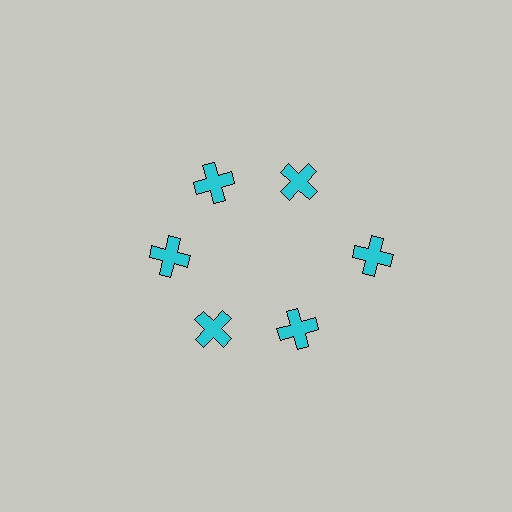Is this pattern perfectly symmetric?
No. The 6 cyan crosses are arranged in a ring, but one element near the 3 o'clock position is pushed outward from the center, breaking the 6-fold rotational symmetry.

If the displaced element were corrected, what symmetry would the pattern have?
It would have 6-fold rotational symmetry — the pattern would map onto itself every 60 degrees.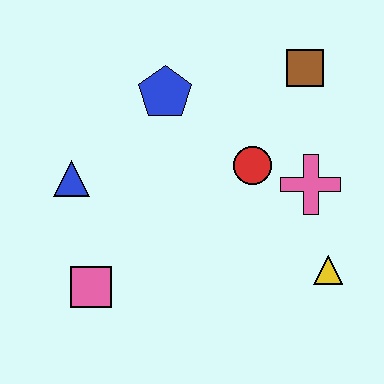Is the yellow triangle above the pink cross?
No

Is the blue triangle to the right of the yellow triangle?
No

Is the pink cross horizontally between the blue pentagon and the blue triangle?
No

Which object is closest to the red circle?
The pink cross is closest to the red circle.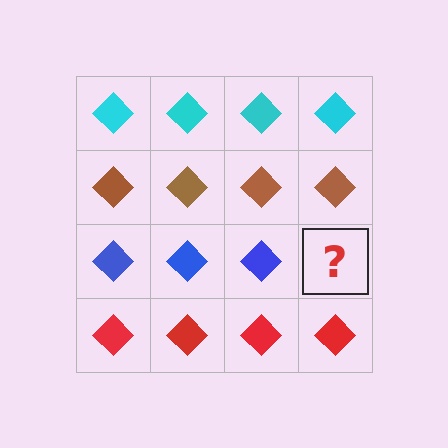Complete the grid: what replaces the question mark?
The question mark should be replaced with a blue diamond.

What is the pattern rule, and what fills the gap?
The rule is that each row has a consistent color. The gap should be filled with a blue diamond.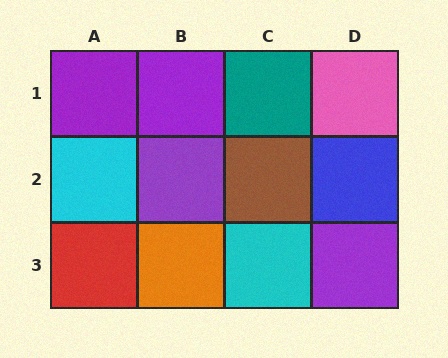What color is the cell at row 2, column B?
Purple.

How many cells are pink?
1 cell is pink.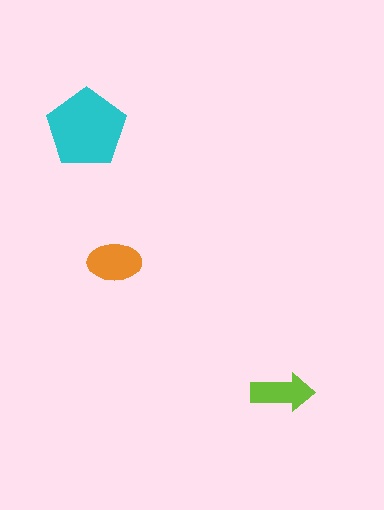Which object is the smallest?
The lime arrow.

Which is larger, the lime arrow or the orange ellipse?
The orange ellipse.